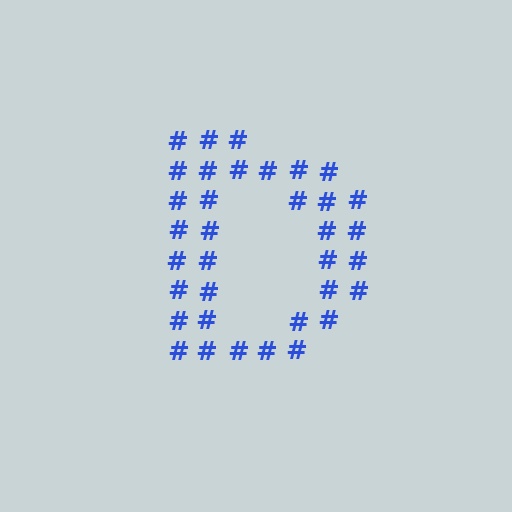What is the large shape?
The large shape is the letter D.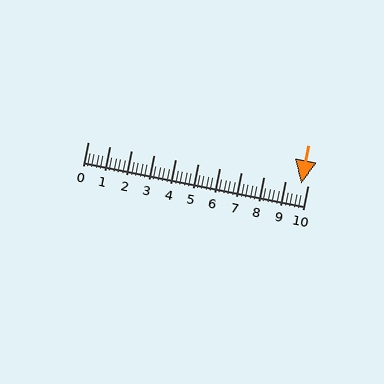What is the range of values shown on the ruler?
The ruler shows values from 0 to 10.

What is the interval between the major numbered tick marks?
The major tick marks are spaced 1 units apart.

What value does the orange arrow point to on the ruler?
The orange arrow points to approximately 9.7.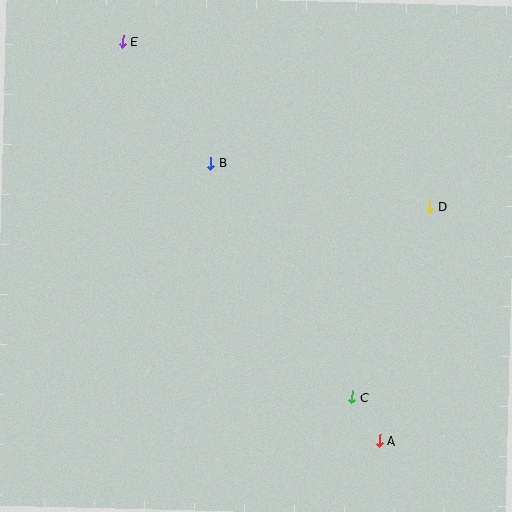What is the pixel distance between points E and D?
The distance between E and D is 349 pixels.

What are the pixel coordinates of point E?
Point E is at (123, 41).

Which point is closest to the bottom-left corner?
Point C is closest to the bottom-left corner.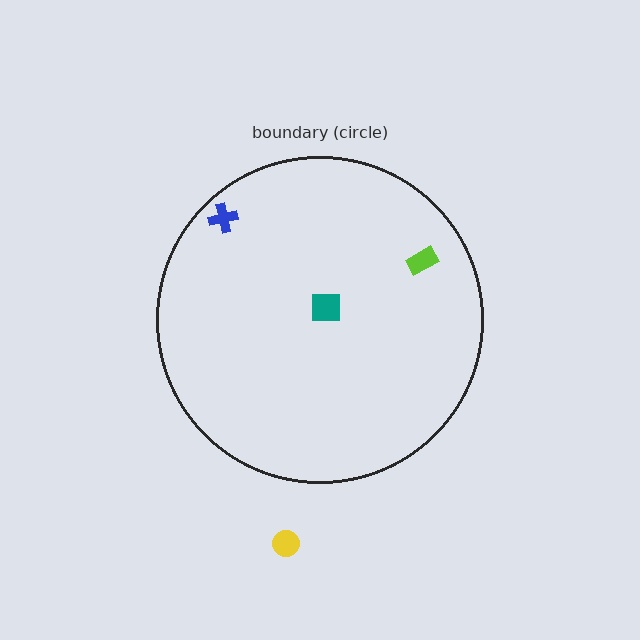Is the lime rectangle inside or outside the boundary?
Inside.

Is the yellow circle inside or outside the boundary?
Outside.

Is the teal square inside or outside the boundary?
Inside.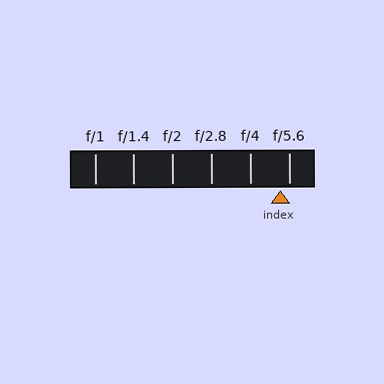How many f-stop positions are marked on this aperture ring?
There are 6 f-stop positions marked.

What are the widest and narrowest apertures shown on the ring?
The widest aperture shown is f/1 and the narrowest is f/5.6.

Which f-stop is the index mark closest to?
The index mark is closest to f/5.6.